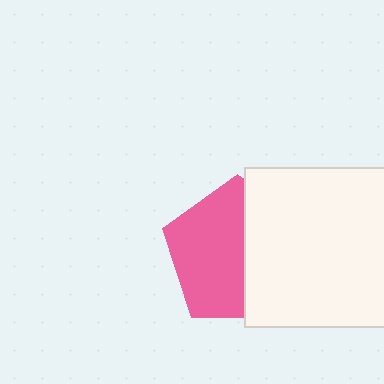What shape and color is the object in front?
The object in front is a white square.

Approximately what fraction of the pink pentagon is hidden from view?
Roughly 44% of the pink pentagon is hidden behind the white square.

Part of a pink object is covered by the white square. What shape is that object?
It is a pentagon.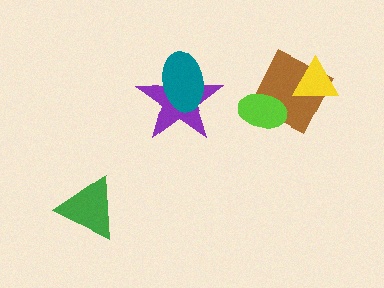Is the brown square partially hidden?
Yes, it is partially covered by another shape.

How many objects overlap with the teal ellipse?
1 object overlaps with the teal ellipse.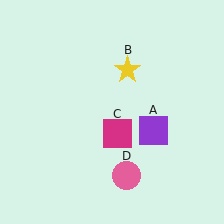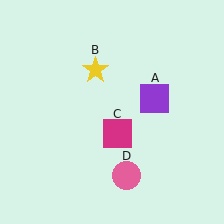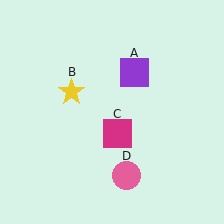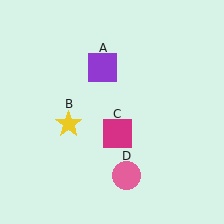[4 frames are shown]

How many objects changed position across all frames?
2 objects changed position: purple square (object A), yellow star (object B).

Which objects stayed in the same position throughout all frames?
Magenta square (object C) and pink circle (object D) remained stationary.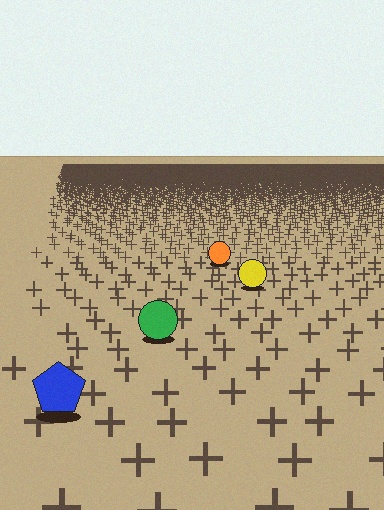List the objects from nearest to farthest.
From nearest to farthest: the blue pentagon, the green circle, the yellow circle, the orange circle.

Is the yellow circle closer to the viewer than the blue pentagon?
No. The blue pentagon is closer — you can tell from the texture gradient: the ground texture is coarser near it.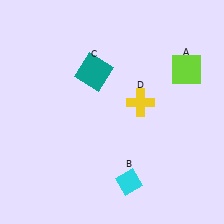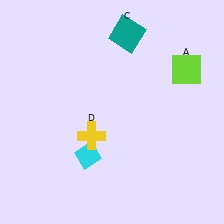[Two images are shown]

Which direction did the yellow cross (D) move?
The yellow cross (D) moved left.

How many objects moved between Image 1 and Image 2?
3 objects moved between the two images.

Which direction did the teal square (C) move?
The teal square (C) moved up.